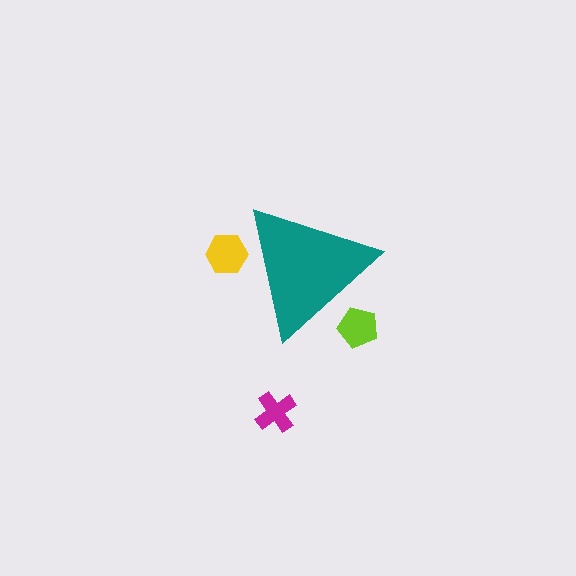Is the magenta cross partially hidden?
No, the magenta cross is fully visible.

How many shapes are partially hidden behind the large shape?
2 shapes are partially hidden.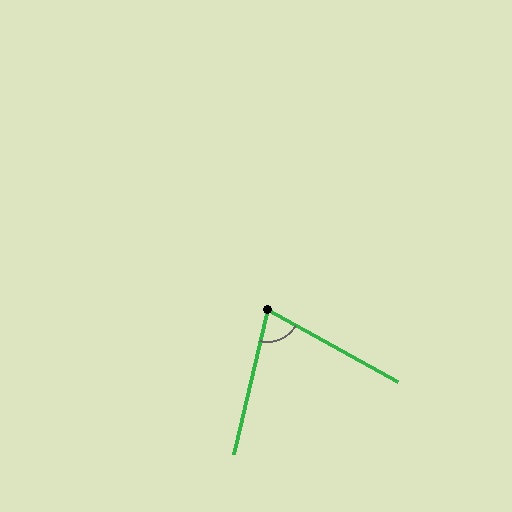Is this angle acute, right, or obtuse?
It is acute.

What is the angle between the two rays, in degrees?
Approximately 74 degrees.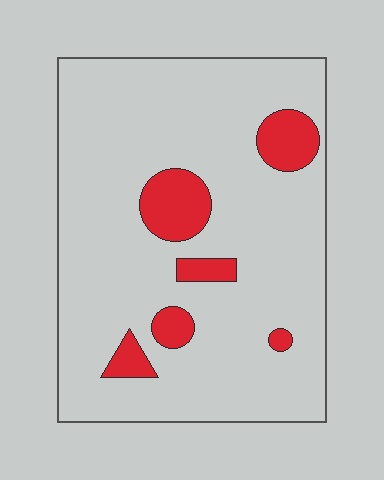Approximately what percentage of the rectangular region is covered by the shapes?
Approximately 10%.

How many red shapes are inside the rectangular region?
6.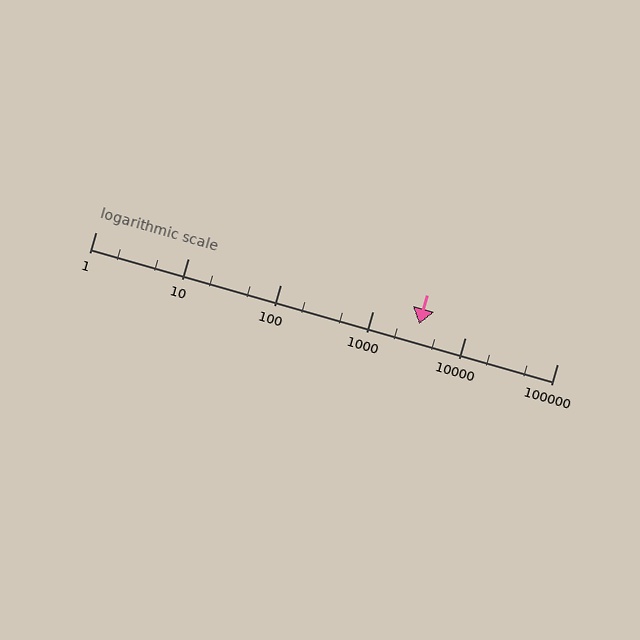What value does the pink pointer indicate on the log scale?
The pointer indicates approximately 3200.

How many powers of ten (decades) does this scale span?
The scale spans 5 decades, from 1 to 100000.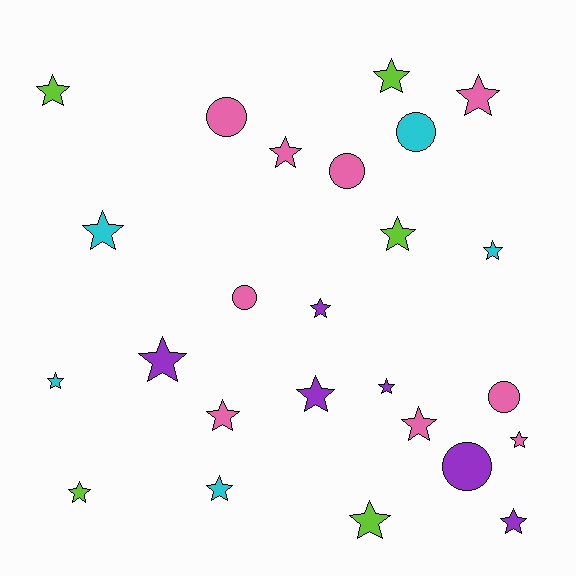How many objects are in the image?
There are 25 objects.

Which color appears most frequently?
Pink, with 9 objects.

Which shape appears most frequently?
Star, with 19 objects.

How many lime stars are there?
There are 5 lime stars.